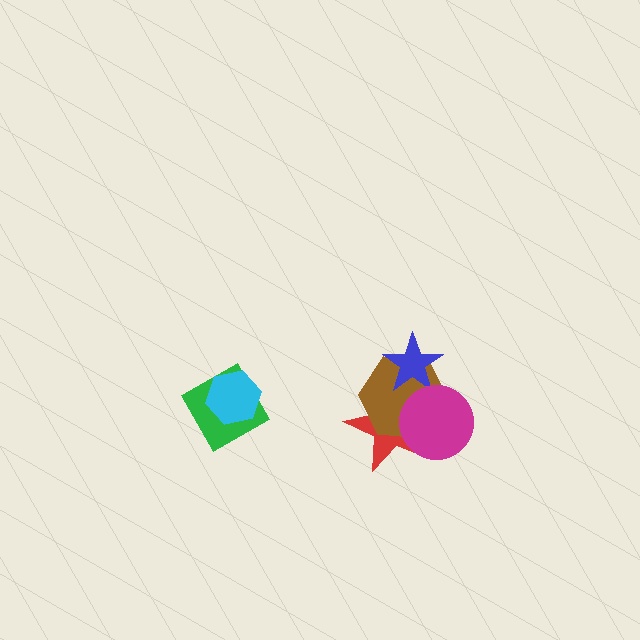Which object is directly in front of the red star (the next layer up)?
The brown hexagon is directly in front of the red star.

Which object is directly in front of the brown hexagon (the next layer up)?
The blue star is directly in front of the brown hexagon.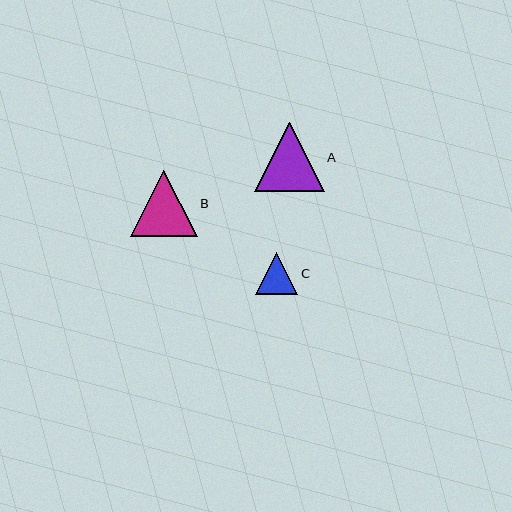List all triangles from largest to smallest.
From largest to smallest: A, B, C.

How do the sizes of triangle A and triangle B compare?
Triangle A and triangle B are approximately the same size.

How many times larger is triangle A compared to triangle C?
Triangle A is approximately 1.6 times the size of triangle C.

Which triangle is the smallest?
Triangle C is the smallest with a size of approximately 43 pixels.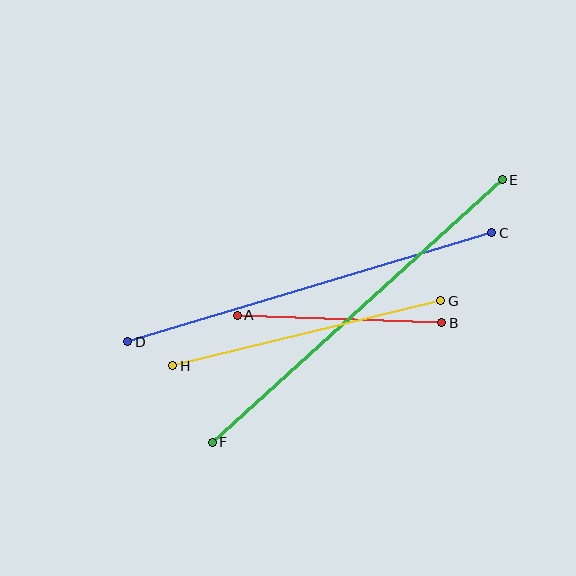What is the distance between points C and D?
The distance is approximately 380 pixels.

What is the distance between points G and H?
The distance is approximately 276 pixels.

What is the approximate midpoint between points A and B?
The midpoint is at approximately (339, 319) pixels.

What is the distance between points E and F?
The distance is approximately 391 pixels.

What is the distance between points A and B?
The distance is approximately 204 pixels.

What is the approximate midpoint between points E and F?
The midpoint is at approximately (357, 311) pixels.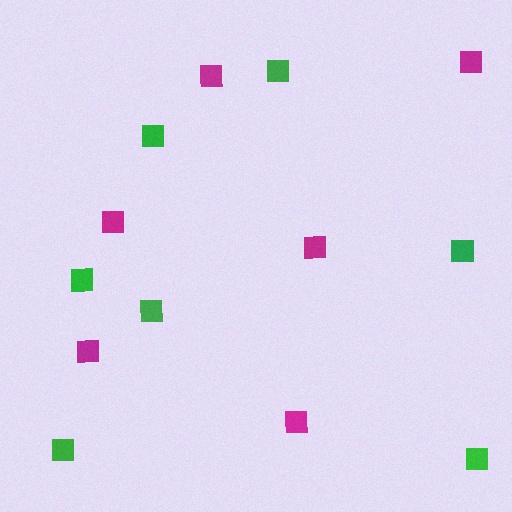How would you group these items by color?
There are 2 groups: one group of green squares (7) and one group of magenta squares (6).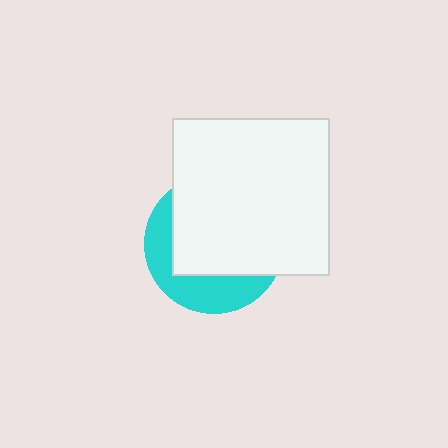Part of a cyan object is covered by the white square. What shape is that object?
It is a circle.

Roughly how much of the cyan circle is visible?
A small part of it is visible (roughly 34%).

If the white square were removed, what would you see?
You would see the complete cyan circle.